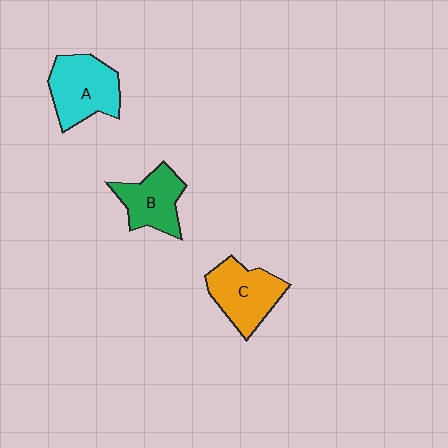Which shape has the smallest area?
Shape B (green).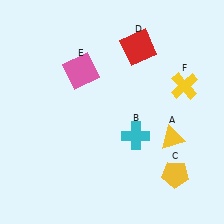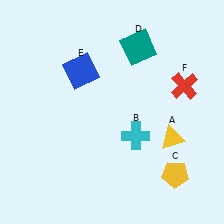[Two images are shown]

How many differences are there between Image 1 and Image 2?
There are 3 differences between the two images.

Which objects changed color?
D changed from red to teal. E changed from pink to blue. F changed from yellow to red.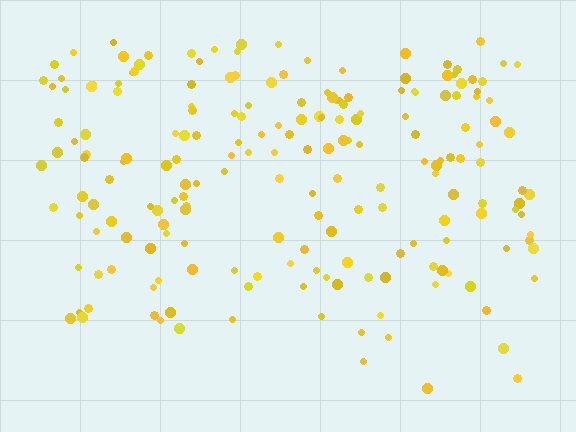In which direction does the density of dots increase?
From bottom to top, with the top side densest.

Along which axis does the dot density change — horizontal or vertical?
Vertical.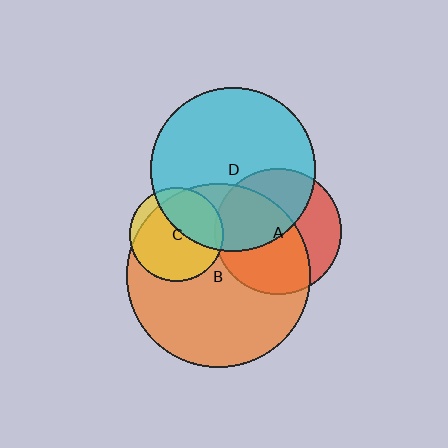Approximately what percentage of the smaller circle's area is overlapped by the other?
Approximately 45%.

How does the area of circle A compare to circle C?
Approximately 1.8 times.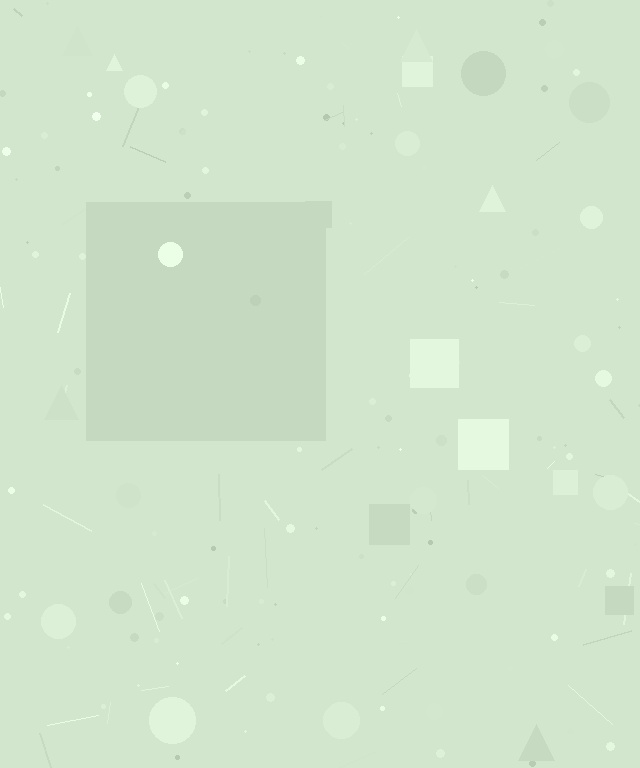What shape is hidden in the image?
A square is hidden in the image.